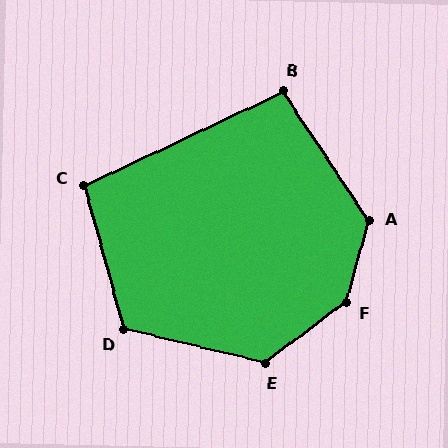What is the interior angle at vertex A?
Approximately 131 degrees (obtuse).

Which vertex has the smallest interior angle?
B, at approximately 98 degrees.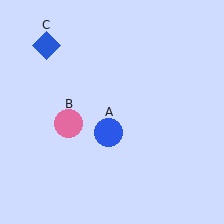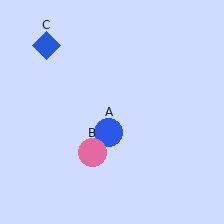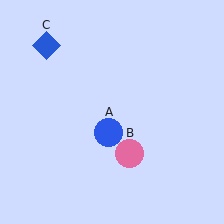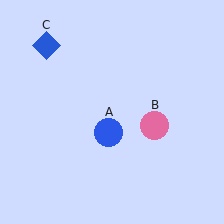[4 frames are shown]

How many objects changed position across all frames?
1 object changed position: pink circle (object B).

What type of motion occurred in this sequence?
The pink circle (object B) rotated counterclockwise around the center of the scene.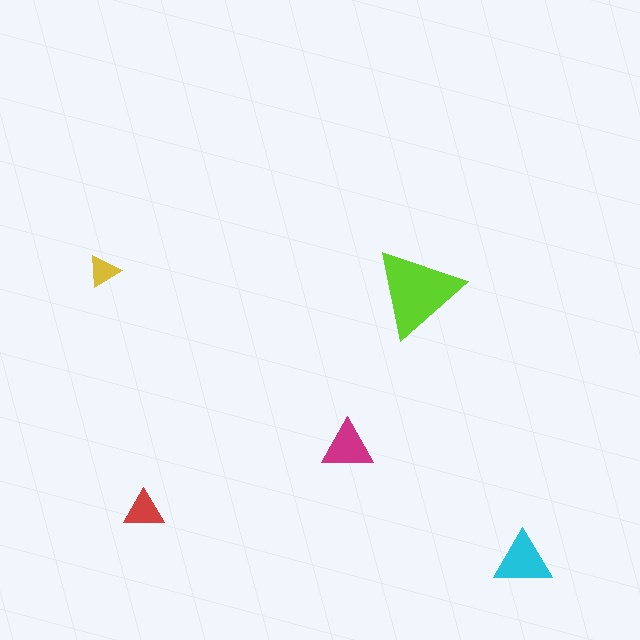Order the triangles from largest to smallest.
the lime one, the cyan one, the magenta one, the red one, the yellow one.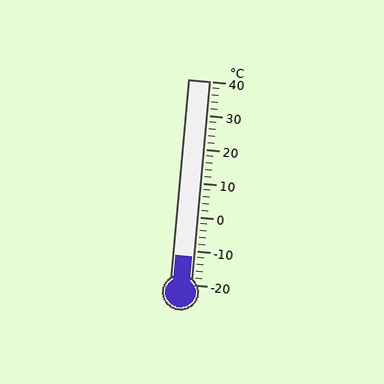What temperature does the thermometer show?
The thermometer shows approximately -12°C.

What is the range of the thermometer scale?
The thermometer scale ranges from -20°C to 40°C.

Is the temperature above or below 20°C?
The temperature is below 20°C.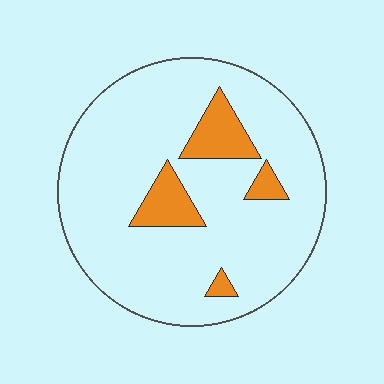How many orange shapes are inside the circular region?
4.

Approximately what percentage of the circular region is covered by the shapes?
Approximately 15%.